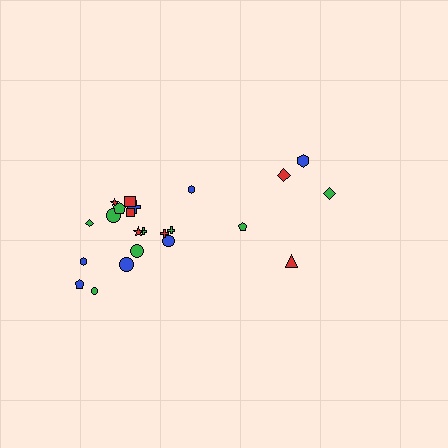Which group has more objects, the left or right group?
The left group.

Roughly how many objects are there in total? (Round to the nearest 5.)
Roughly 25 objects in total.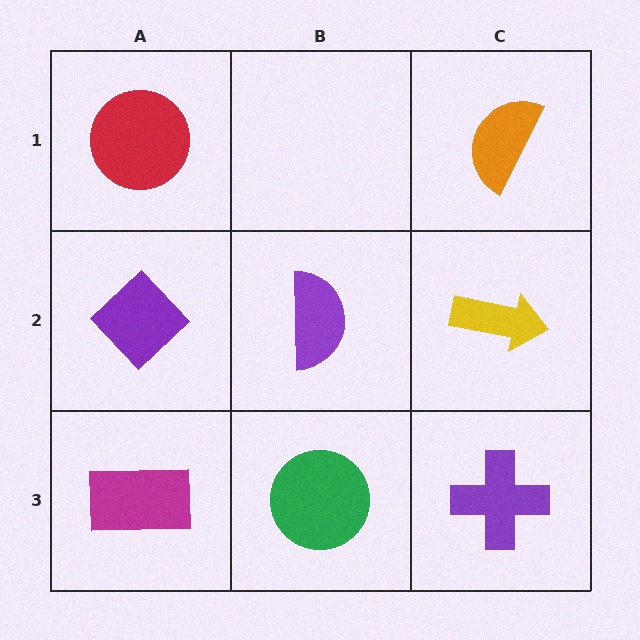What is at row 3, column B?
A green circle.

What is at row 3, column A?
A magenta rectangle.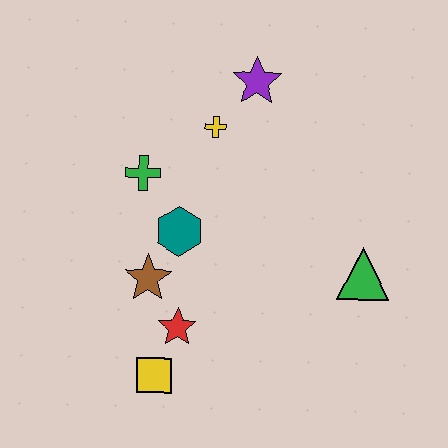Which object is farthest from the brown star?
The purple star is farthest from the brown star.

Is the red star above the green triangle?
No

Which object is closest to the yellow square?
The red star is closest to the yellow square.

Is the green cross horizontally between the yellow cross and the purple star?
No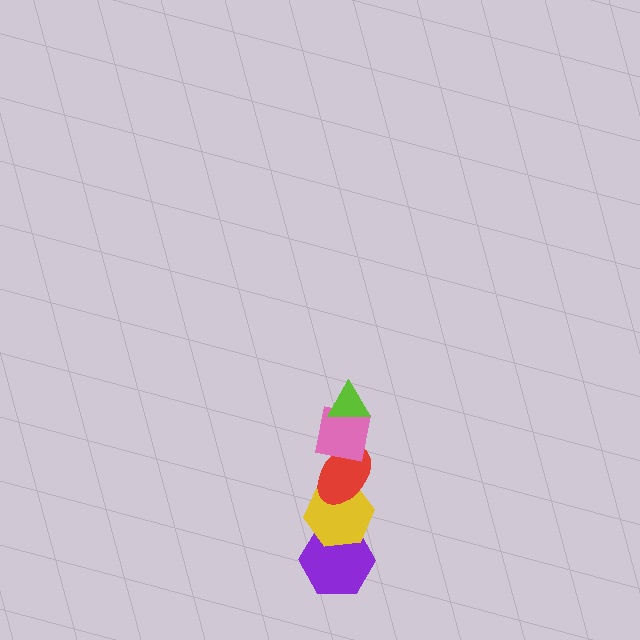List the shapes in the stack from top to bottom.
From top to bottom: the lime triangle, the pink square, the red ellipse, the yellow hexagon, the purple hexagon.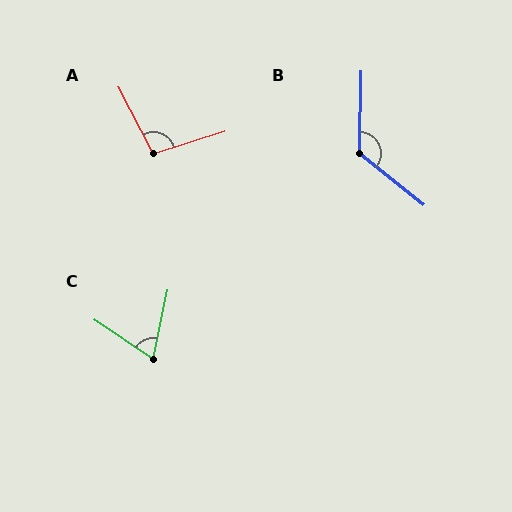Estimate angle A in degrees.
Approximately 100 degrees.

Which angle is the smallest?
C, at approximately 68 degrees.